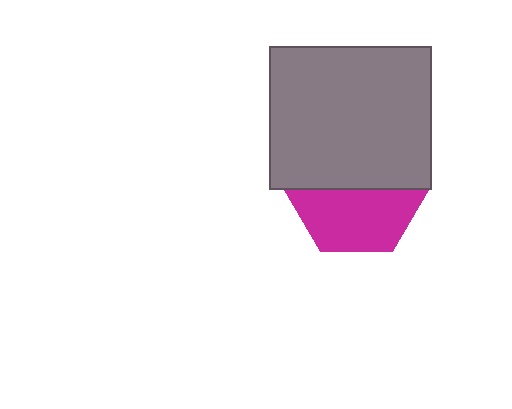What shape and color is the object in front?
The object in front is a gray rectangle.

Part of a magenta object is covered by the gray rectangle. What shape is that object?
It is a hexagon.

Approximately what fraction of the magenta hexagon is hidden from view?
Roughly 51% of the magenta hexagon is hidden behind the gray rectangle.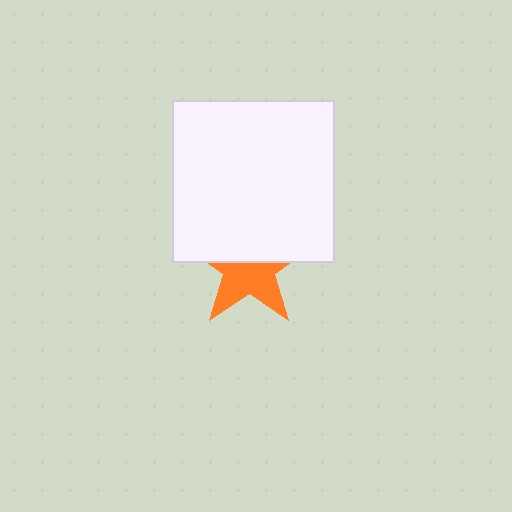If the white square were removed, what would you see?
You would see the complete orange star.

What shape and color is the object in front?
The object in front is a white square.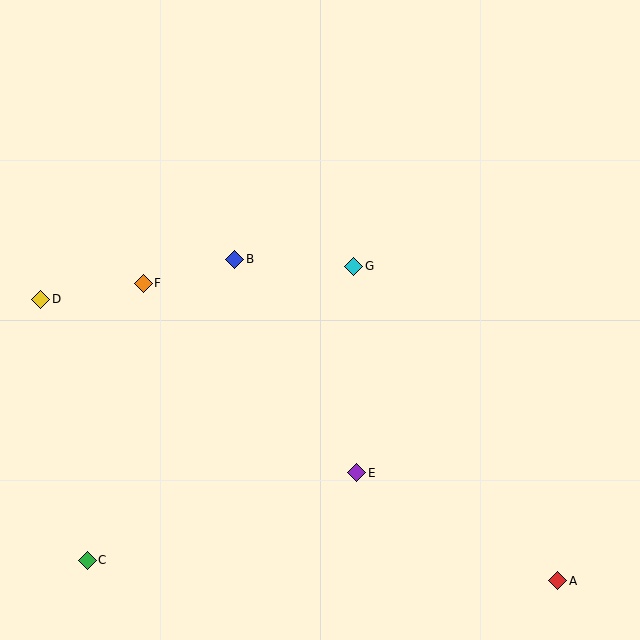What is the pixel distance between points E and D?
The distance between E and D is 361 pixels.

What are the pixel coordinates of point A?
Point A is at (558, 581).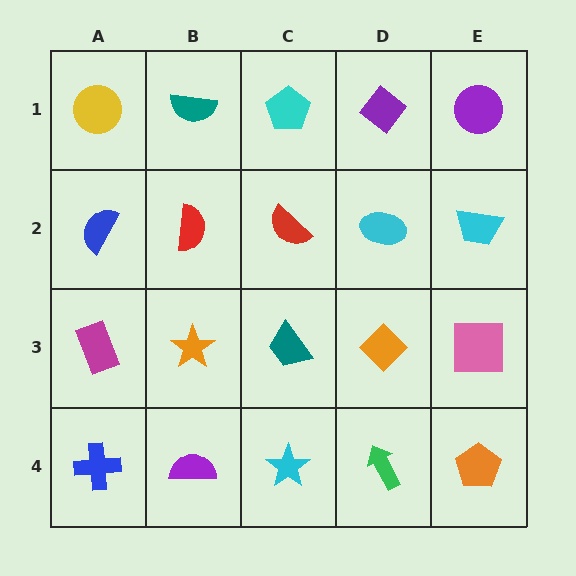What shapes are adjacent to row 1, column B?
A red semicircle (row 2, column B), a yellow circle (row 1, column A), a cyan pentagon (row 1, column C).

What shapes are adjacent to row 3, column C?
A red semicircle (row 2, column C), a cyan star (row 4, column C), an orange star (row 3, column B), an orange diamond (row 3, column D).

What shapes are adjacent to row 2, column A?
A yellow circle (row 1, column A), a magenta rectangle (row 3, column A), a red semicircle (row 2, column B).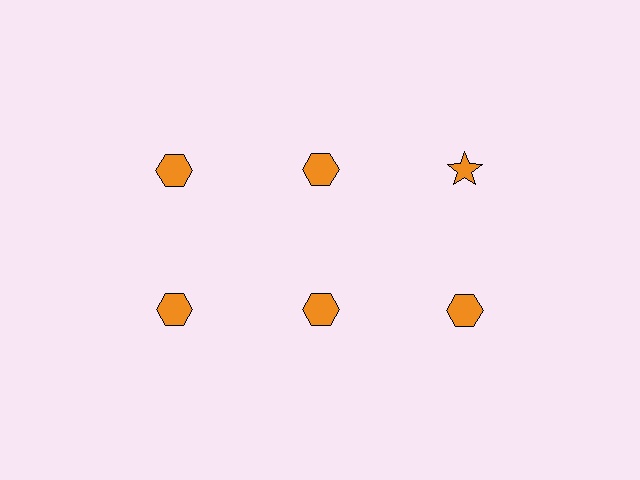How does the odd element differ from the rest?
It has a different shape: star instead of hexagon.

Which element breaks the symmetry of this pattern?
The orange star in the top row, center column breaks the symmetry. All other shapes are orange hexagons.